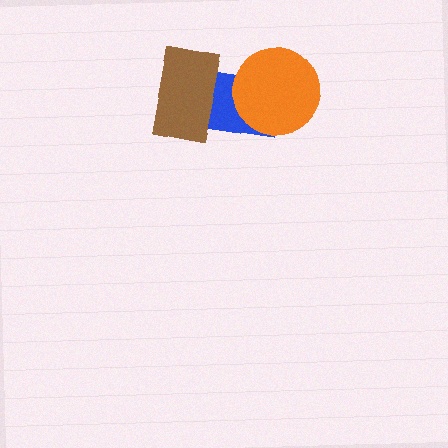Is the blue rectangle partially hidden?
Yes, it is partially covered by another shape.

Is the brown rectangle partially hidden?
No, no other shape covers it.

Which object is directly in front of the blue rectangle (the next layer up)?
The orange circle is directly in front of the blue rectangle.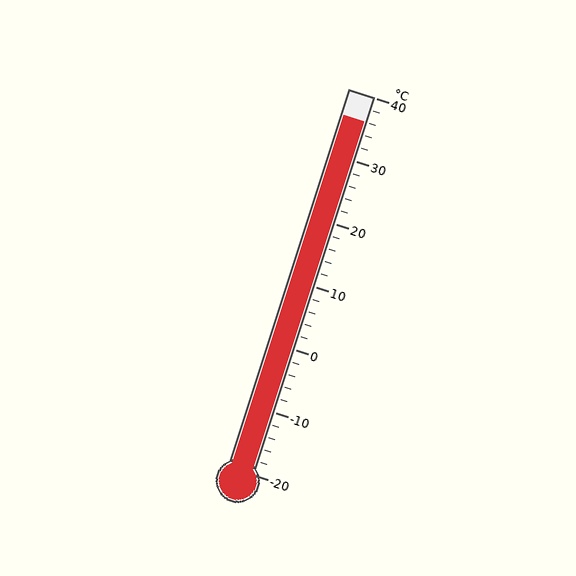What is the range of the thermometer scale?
The thermometer scale ranges from -20°C to 40°C.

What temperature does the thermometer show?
The thermometer shows approximately 36°C.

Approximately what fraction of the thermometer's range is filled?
The thermometer is filled to approximately 95% of its range.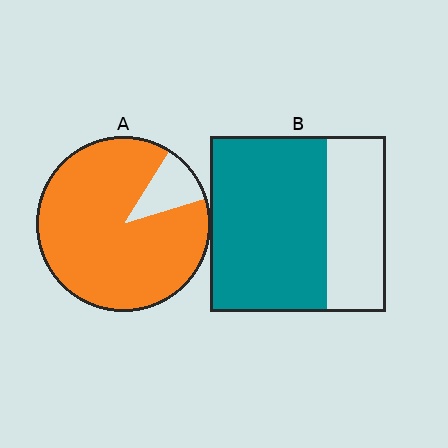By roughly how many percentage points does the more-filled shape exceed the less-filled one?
By roughly 20 percentage points (A over B).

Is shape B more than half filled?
Yes.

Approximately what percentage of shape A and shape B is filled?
A is approximately 90% and B is approximately 65%.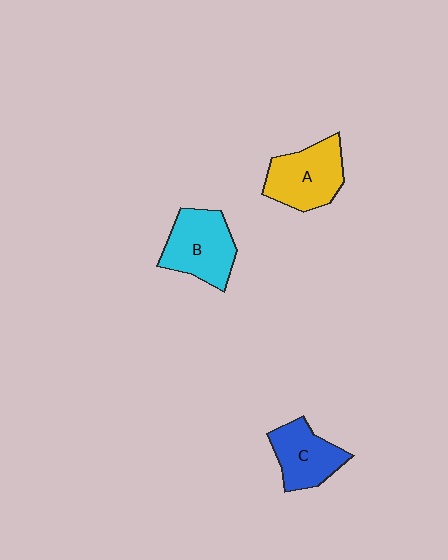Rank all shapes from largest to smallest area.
From largest to smallest: B (cyan), A (yellow), C (blue).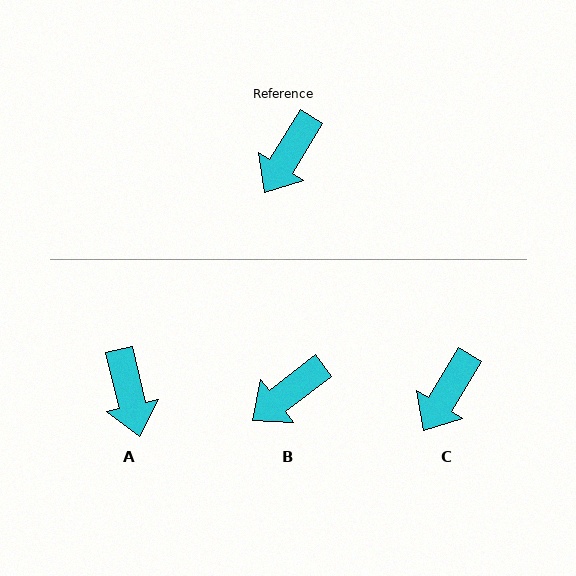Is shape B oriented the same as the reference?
No, it is off by about 21 degrees.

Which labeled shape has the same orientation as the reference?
C.